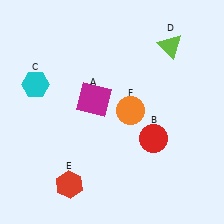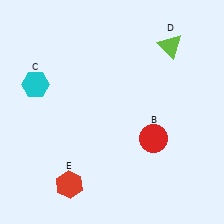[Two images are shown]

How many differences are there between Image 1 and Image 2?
There are 2 differences between the two images.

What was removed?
The orange circle (F), the magenta square (A) were removed in Image 2.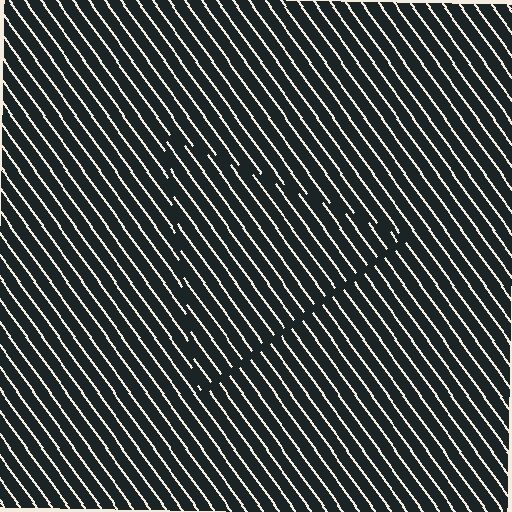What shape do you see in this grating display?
An illusory triangle. The interior of the shape contains the same grating, shifted by half a period — the contour is defined by the phase discontinuity where line-ends from the inner and outer gratings abut.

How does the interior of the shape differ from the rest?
The interior of the shape contains the same grating, shifted by half a period — the contour is defined by the phase discontinuity where line-ends from the inner and outer gratings abut.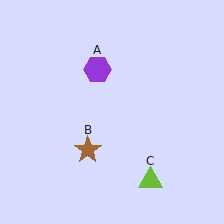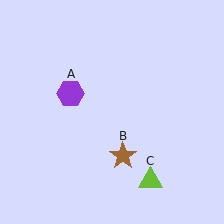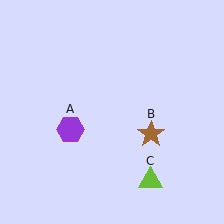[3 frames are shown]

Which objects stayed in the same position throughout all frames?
Lime triangle (object C) remained stationary.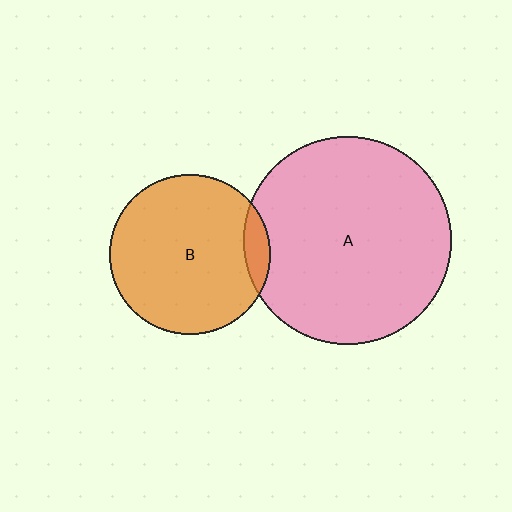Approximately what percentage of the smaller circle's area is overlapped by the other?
Approximately 10%.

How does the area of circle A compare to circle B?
Approximately 1.7 times.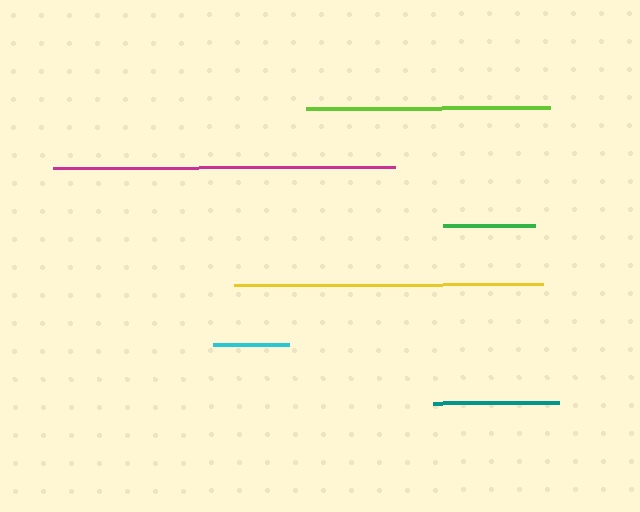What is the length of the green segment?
The green segment is approximately 92 pixels long.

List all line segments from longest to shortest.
From longest to shortest: magenta, yellow, lime, teal, green, cyan.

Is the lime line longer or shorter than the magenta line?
The magenta line is longer than the lime line.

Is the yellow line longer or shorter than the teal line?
The yellow line is longer than the teal line.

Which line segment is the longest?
The magenta line is the longest at approximately 342 pixels.